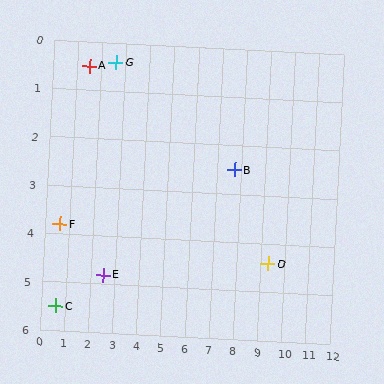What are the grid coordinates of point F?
Point F is at approximately (0.6, 3.8).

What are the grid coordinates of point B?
Point B is at approximately (7.7, 2.5).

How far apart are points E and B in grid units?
Points E and B are about 5.7 grid units apart.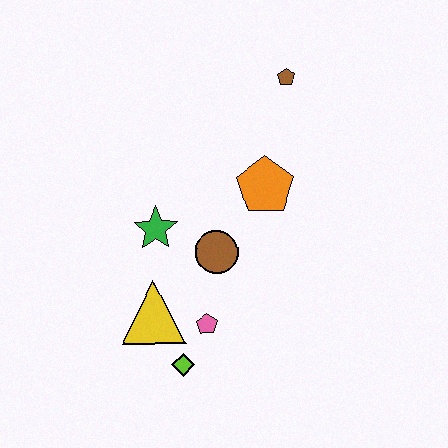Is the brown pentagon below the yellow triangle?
No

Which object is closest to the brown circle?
The green star is closest to the brown circle.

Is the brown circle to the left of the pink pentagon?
No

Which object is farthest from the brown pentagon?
The lime diamond is farthest from the brown pentagon.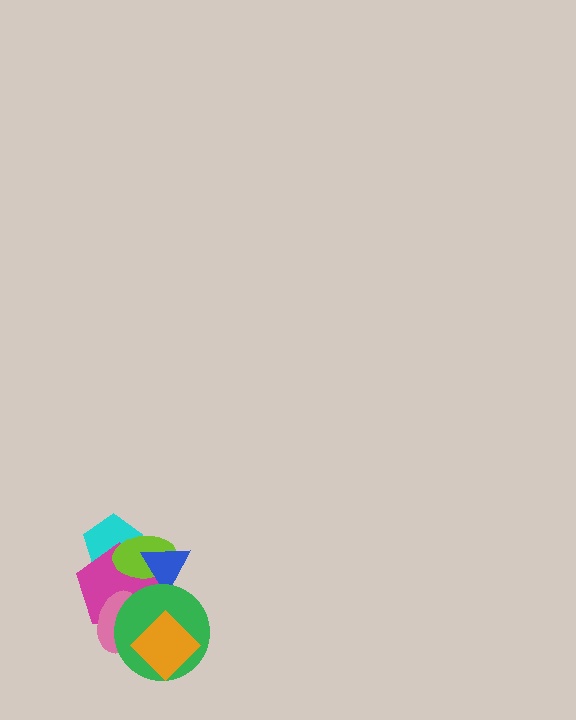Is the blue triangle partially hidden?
Yes, it is partially covered by another shape.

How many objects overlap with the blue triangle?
3 objects overlap with the blue triangle.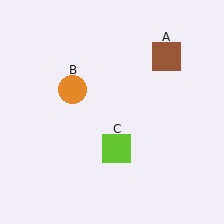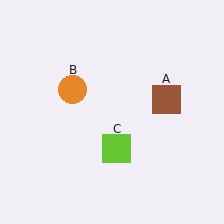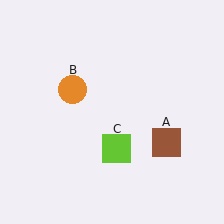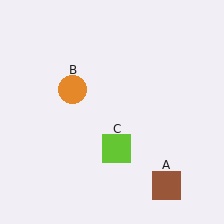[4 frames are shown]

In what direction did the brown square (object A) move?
The brown square (object A) moved down.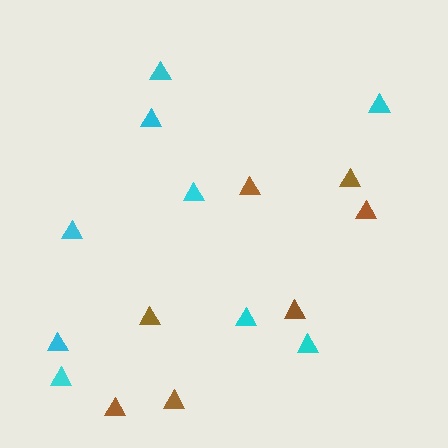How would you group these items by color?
There are 2 groups: one group of brown triangles (7) and one group of cyan triangles (9).